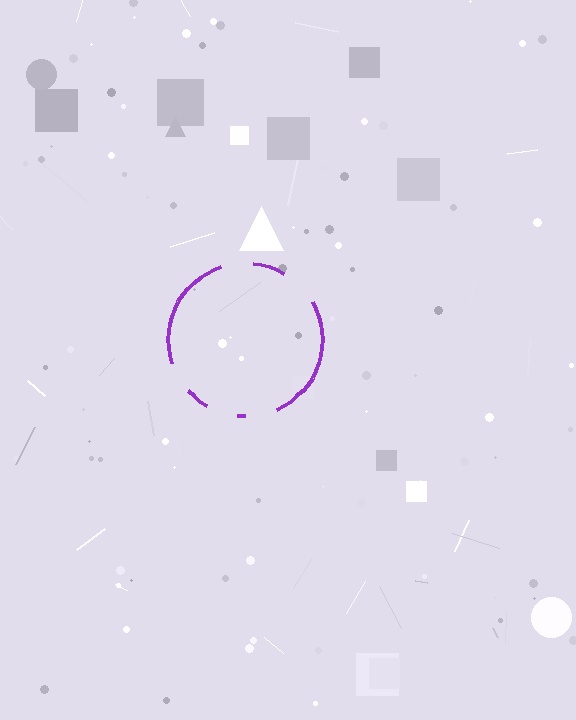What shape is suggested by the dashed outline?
The dashed outline suggests a circle.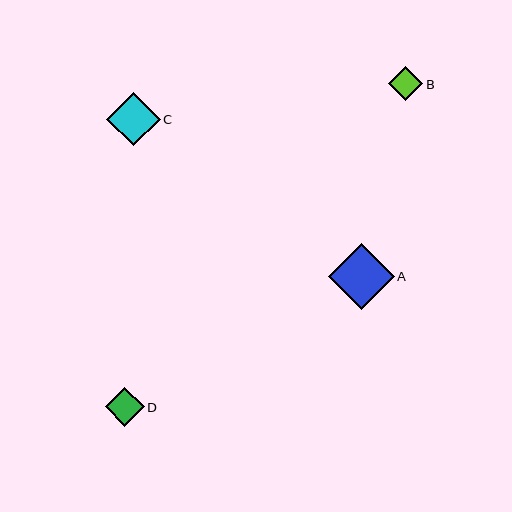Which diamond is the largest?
Diamond A is the largest with a size of approximately 66 pixels.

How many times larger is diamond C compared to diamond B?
Diamond C is approximately 1.5 times the size of diamond B.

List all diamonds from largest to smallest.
From largest to smallest: A, C, D, B.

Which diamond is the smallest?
Diamond B is the smallest with a size of approximately 35 pixels.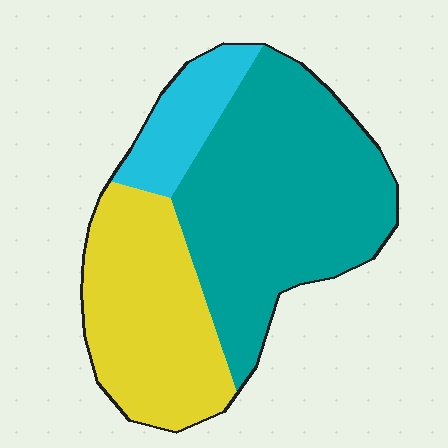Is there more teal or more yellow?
Teal.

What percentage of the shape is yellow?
Yellow covers 34% of the shape.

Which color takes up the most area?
Teal, at roughly 55%.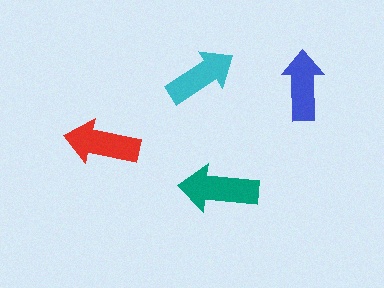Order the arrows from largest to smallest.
the teal one, the red one, the cyan one, the blue one.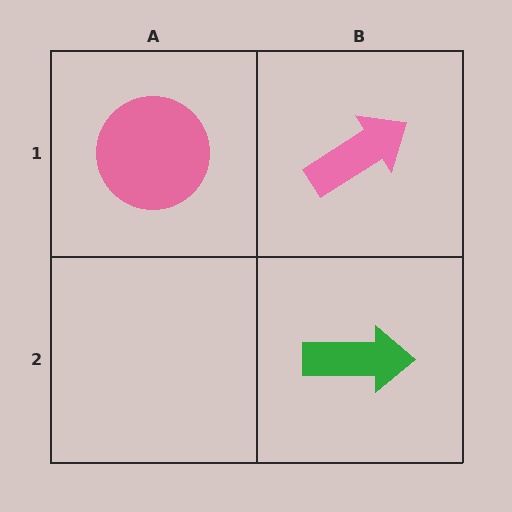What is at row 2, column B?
A green arrow.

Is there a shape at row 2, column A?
No, that cell is empty.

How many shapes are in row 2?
1 shape.